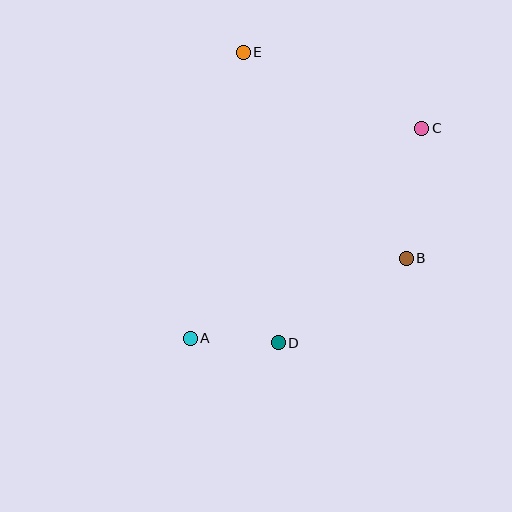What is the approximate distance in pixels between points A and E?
The distance between A and E is approximately 290 pixels.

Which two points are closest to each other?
Points A and D are closest to each other.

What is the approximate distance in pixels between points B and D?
The distance between B and D is approximately 153 pixels.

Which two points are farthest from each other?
Points A and C are farthest from each other.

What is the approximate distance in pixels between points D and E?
The distance between D and E is approximately 292 pixels.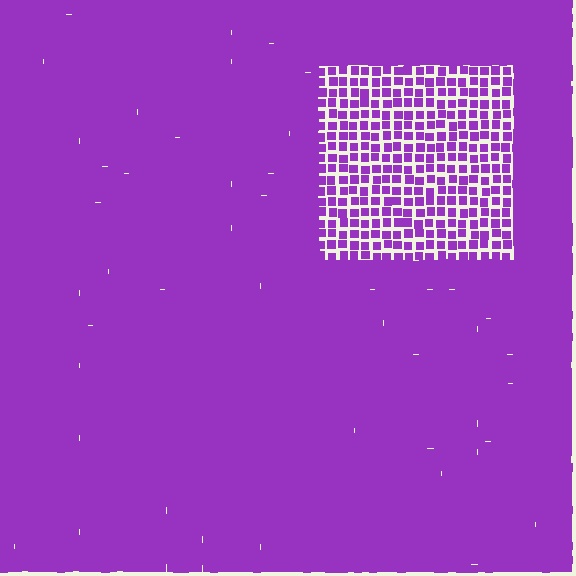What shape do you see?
I see a rectangle.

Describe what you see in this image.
The image contains small purple elements arranged at two different densities. A rectangle-shaped region is visible where the elements are less densely packed than the surrounding area.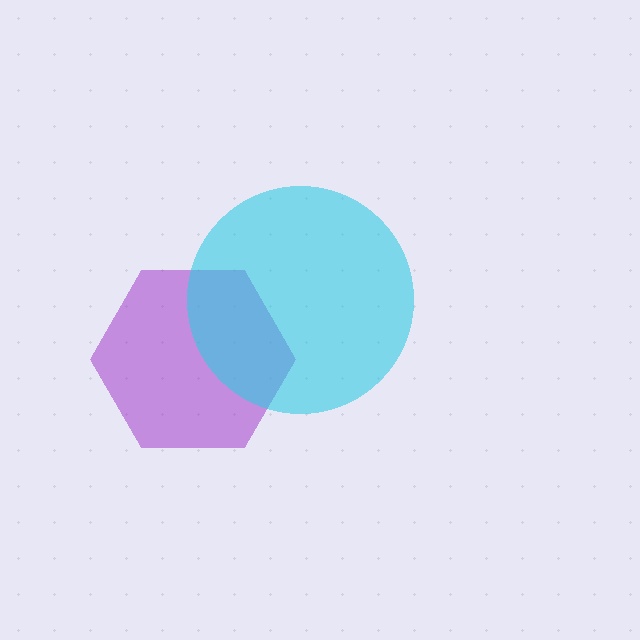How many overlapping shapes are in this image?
There are 2 overlapping shapes in the image.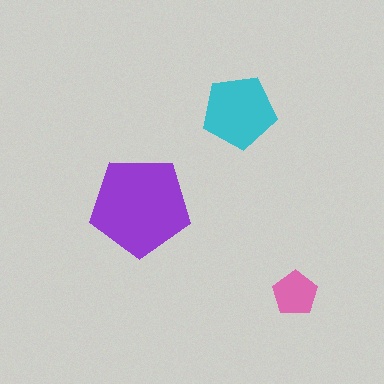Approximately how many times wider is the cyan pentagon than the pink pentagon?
About 1.5 times wider.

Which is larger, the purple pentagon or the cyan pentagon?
The purple one.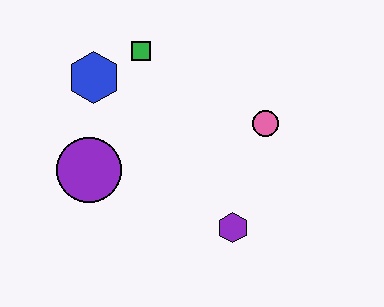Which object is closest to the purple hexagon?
The pink circle is closest to the purple hexagon.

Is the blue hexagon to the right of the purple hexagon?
No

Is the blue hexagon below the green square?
Yes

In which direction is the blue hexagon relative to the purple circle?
The blue hexagon is above the purple circle.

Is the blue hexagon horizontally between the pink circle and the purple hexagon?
No